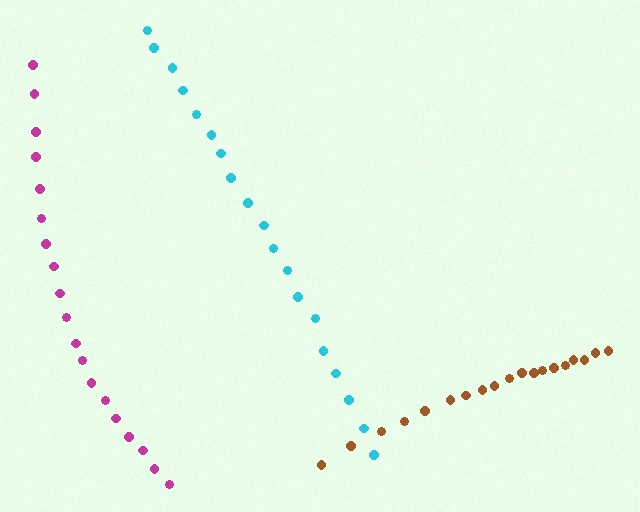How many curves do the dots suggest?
There are 3 distinct paths.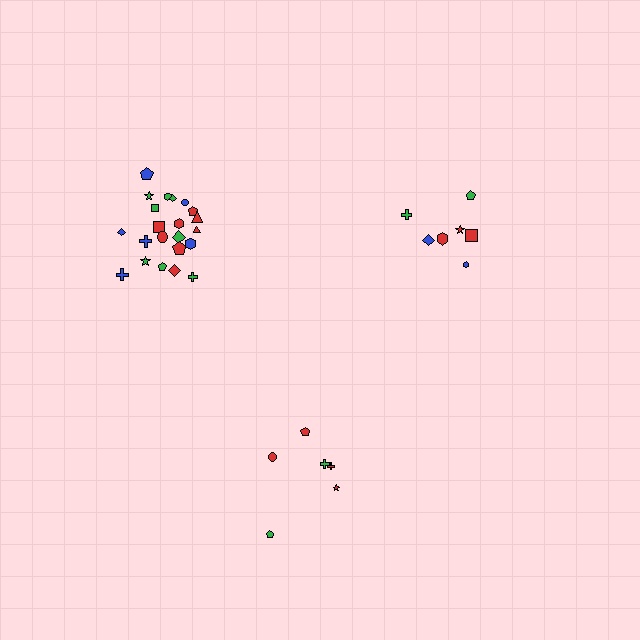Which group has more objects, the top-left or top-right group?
The top-left group.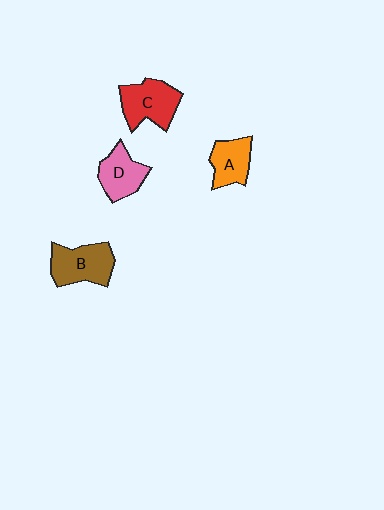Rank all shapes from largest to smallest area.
From largest to smallest: B (brown), C (red), D (pink), A (orange).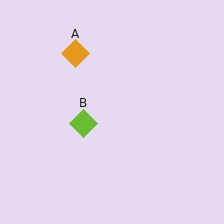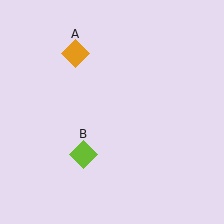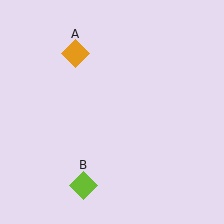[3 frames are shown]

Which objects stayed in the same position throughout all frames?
Orange diamond (object A) remained stationary.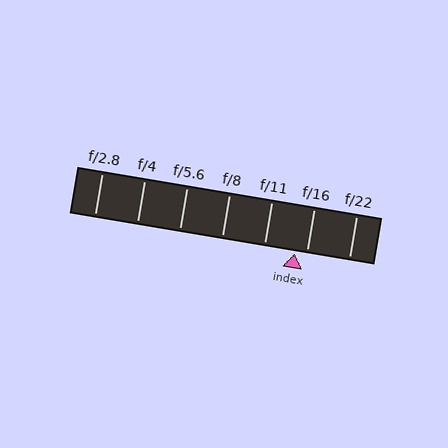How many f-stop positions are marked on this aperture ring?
There are 7 f-stop positions marked.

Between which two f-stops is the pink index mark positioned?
The index mark is between f/11 and f/16.